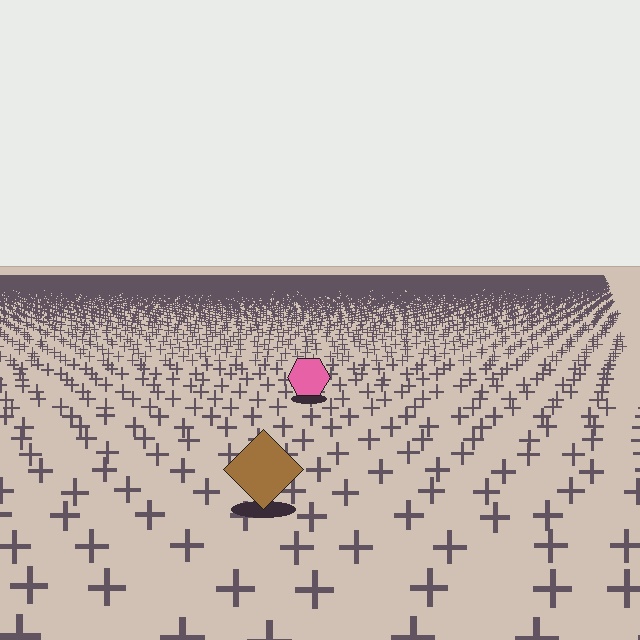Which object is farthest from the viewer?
The pink hexagon is farthest from the viewer. It appears smaller and the ground texture around it is denser.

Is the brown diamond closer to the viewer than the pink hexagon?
Yes. The brown diamond is closer — you can tell from the texture gradient: the ground texture is coarser near it.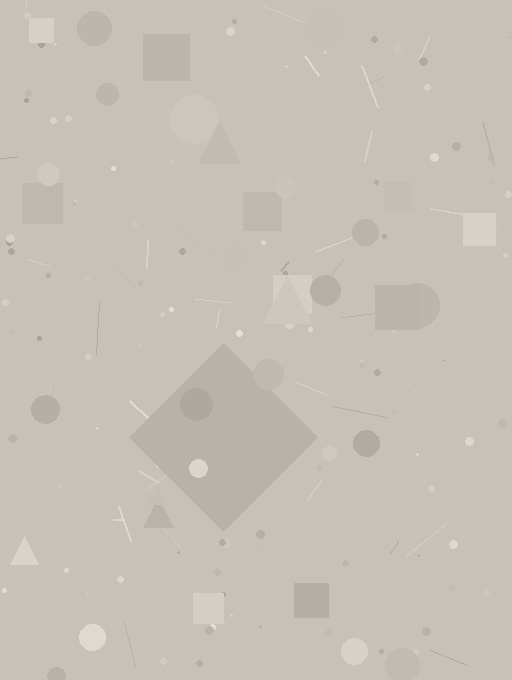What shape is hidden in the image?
A diamond is hidden in the image.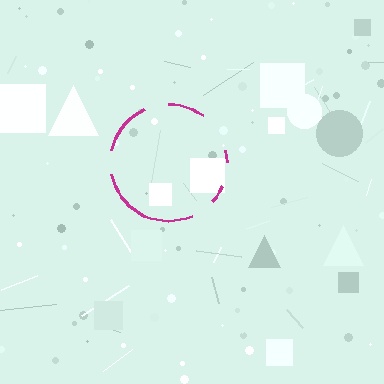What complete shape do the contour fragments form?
The contour fragments form a circle.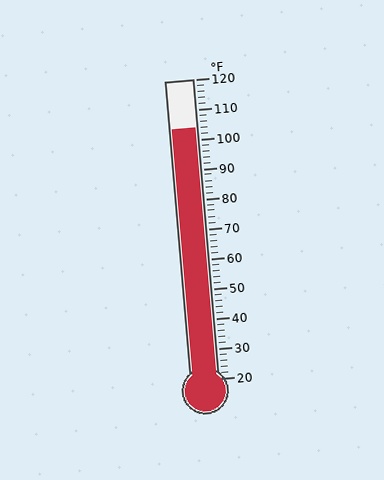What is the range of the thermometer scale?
The thermometer scale ranges from 20°F to 120°F.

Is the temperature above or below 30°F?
The temperature is above 30°F.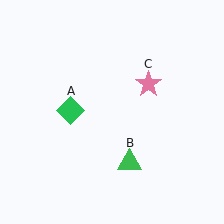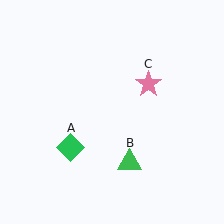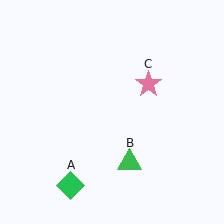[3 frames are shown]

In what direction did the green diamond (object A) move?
The green diamond (object A) moved down.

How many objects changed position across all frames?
1 object changed position: green diamond (object A).